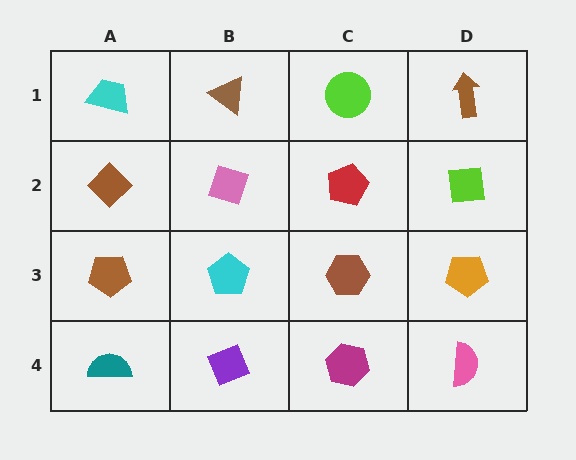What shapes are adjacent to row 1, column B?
A pink diamond (row 2, column B), a cyan trapezoid (row 1, column A), a lime circle (row 1, column C).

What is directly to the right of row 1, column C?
A brown arrow.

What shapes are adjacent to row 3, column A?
A brown diamond (row 2, column A), a teal semicircle (row 4, column A), a cyan pentagon (row 3, column B).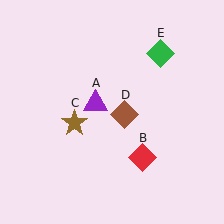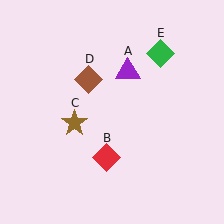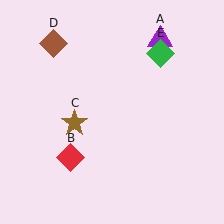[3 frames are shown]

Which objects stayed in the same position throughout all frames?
Brown star (object C) and green diamond (object E) remained stationary.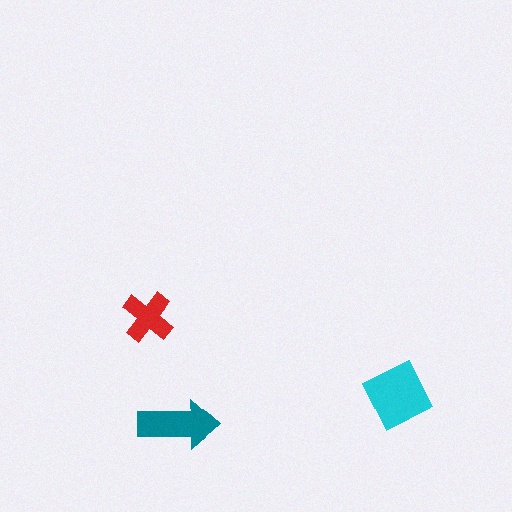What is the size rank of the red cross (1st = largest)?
3rd.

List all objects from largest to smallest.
The cyan diamond, the teal arrow, the red cross.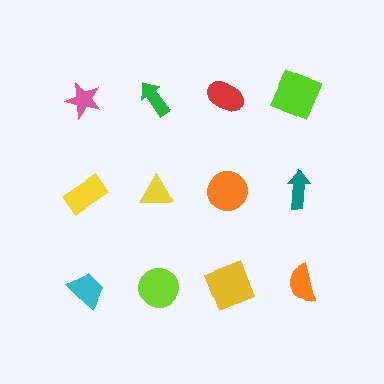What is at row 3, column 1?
A cyan trapezoid.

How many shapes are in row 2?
4 shapes.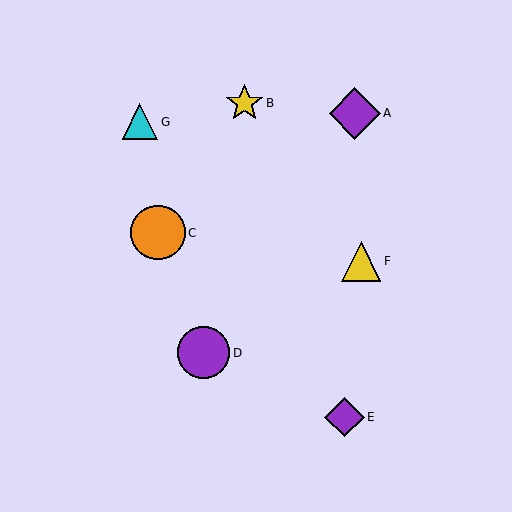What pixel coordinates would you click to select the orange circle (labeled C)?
Click at (158, 233) to select the orange circle C.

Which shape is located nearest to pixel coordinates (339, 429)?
The purple diamond (labeled E) at (345, 417) is nearest to that location.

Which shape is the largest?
The orange circle (labeled C) is the largest.